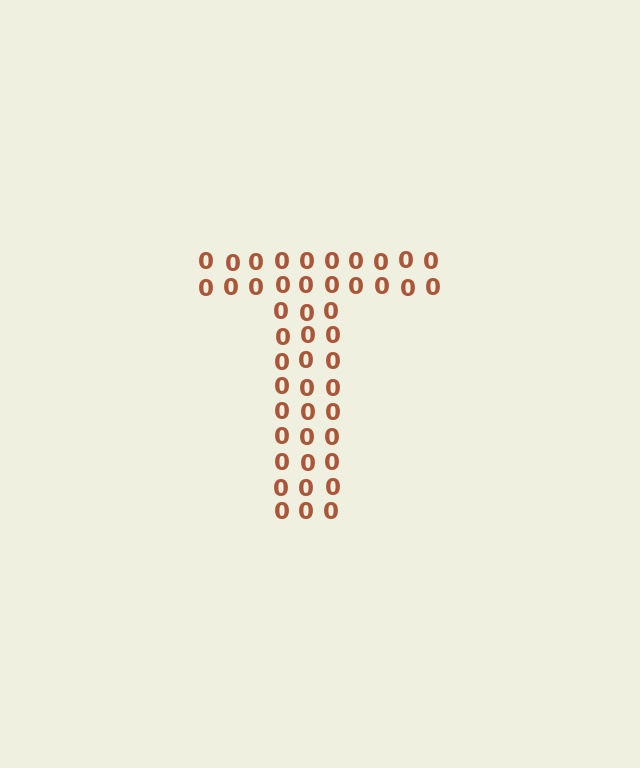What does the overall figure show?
The overall figure shows the letter T.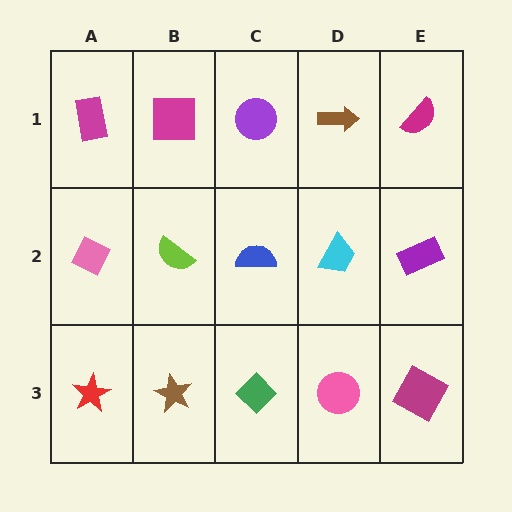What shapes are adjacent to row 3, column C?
A blue semicircle (row 2, column C), a brown star (row 3, column B), a pink circle (row 3, column D).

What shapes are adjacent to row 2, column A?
A magenta rectangle (row 1, column A), a red star (row 3, column A), a lime semicircle (row 2, column B).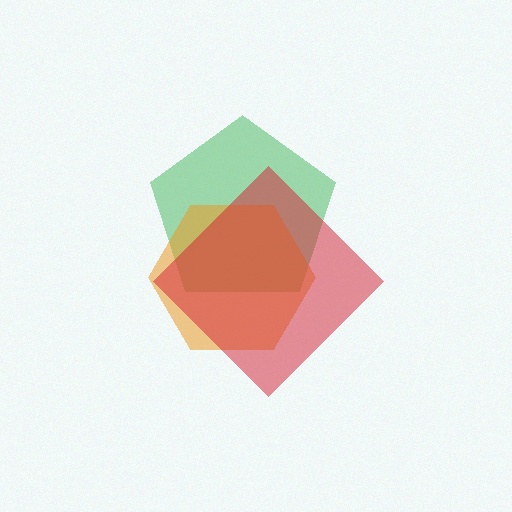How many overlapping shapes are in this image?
There are 3 overlapping shapes in the image.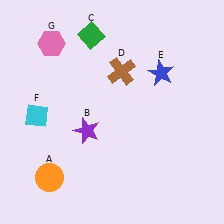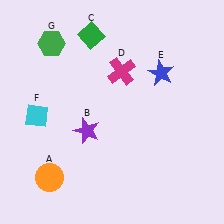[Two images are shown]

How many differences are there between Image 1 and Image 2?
There are 2 differences between the two images.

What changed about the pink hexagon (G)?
In Image 1, G is pink. In Image 2, it changed to green.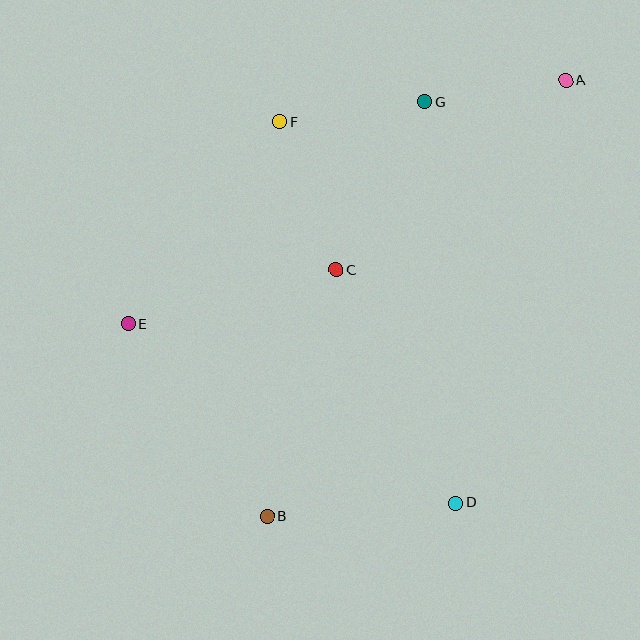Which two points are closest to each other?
Points A and G are closest to each other.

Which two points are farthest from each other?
Points A and B are farthest from each other.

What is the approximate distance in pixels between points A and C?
The distance between A and C is approximately 297 pixels.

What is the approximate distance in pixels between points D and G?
The distance between D and G is approximately 402 pixels.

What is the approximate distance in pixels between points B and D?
The distance between B and D is approximately 189 pixels.